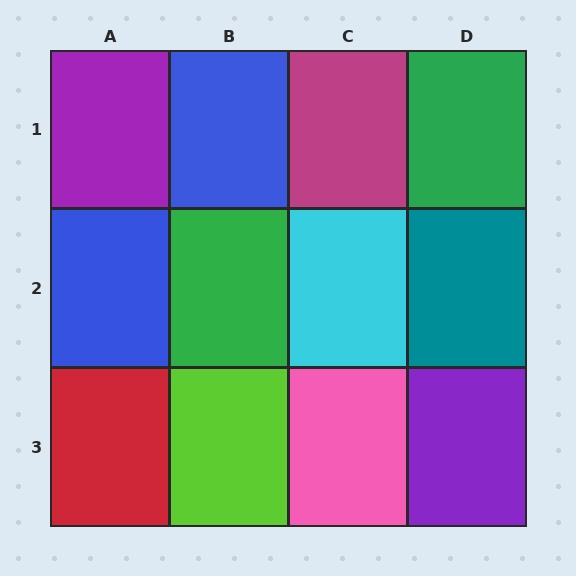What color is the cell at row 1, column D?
Green.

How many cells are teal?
1 cell is teal.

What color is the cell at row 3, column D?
Purple.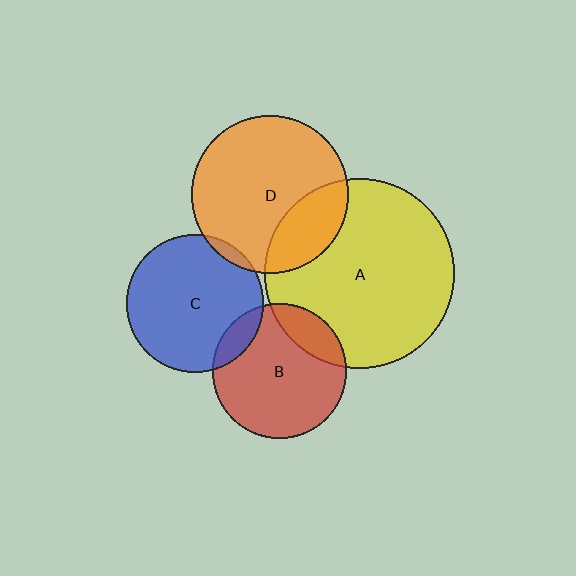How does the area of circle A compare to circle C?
Approximately 1.9 times.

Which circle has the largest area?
Circle A (yellow).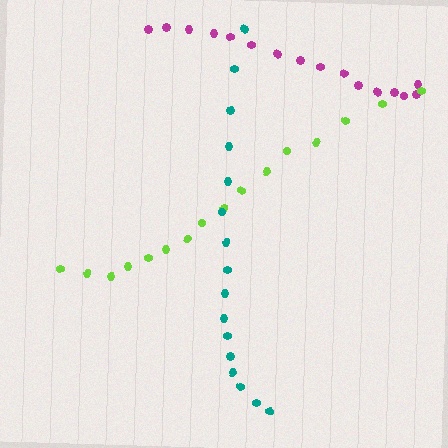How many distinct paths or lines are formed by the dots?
There are 3 distinct paths.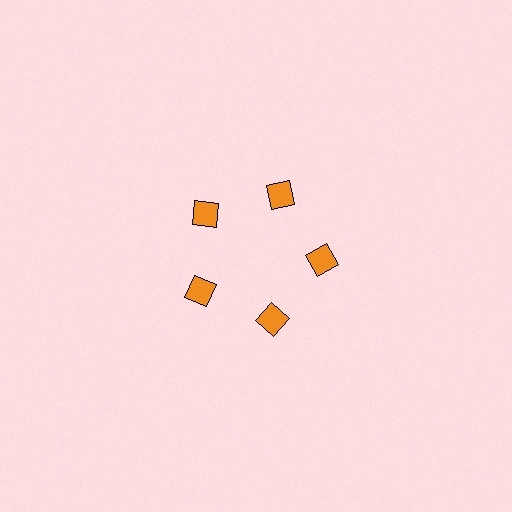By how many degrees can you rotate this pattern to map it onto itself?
The pattern maps onto itself every 72 degrees of rotation.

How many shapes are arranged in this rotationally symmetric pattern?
There are 5 shapes, arranged in 5 groups of 1.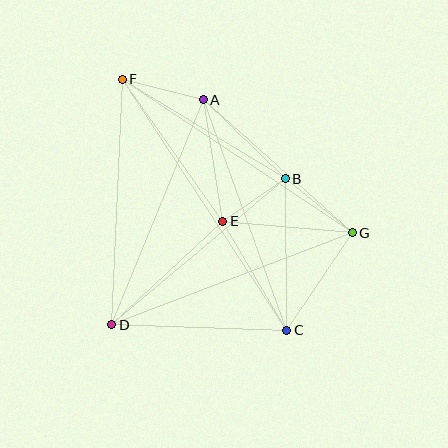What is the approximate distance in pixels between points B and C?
The distance between B and C is approximately 152 pixels.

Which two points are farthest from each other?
Points C and F are farthest from each other.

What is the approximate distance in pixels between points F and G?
The distance between F and G is approximately 276 pixels.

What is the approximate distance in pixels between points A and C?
The distance between A and C is approximately 245 pixels.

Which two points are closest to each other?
Points B and E are closest to each other.